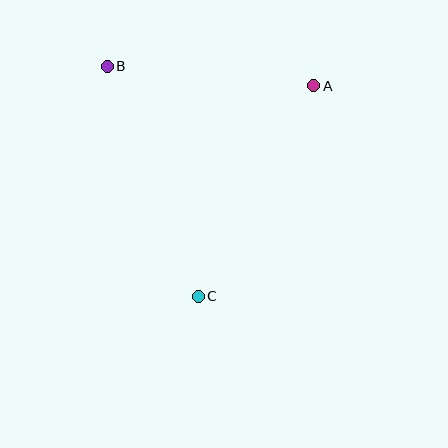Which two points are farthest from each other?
Points B and C are farthest from each other.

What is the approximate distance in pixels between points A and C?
The distance between A and C is approximately 240 pixels.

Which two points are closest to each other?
Points A and B are closest to each other.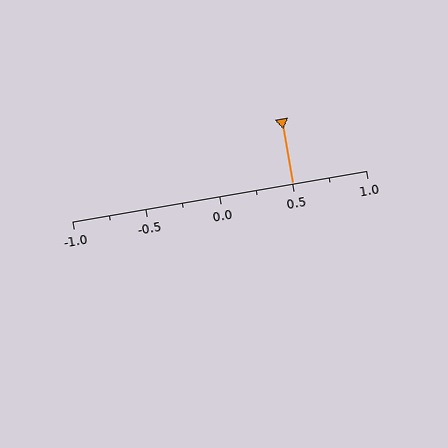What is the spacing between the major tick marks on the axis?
The major ticks are spaced 0.5 apart.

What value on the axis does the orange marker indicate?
The marker indicates approximately 0.5.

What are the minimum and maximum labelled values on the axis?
The axis runs from -1.0 to 1.0.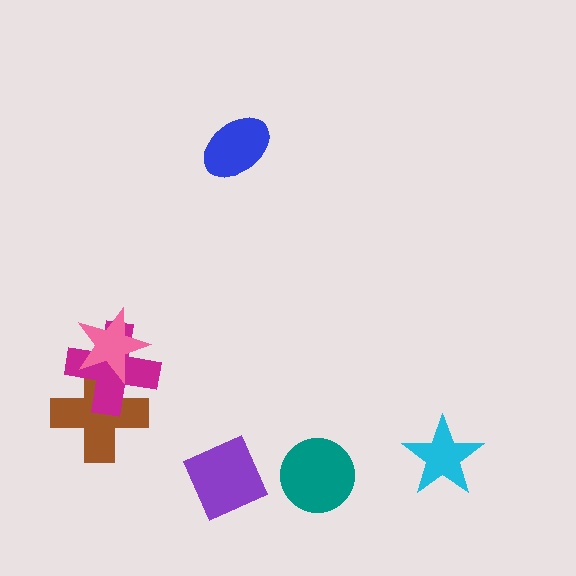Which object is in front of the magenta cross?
The pink star is in front of the magenta cross.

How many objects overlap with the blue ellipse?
0 objects overlap with the blue ellipse.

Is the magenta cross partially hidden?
Yes, it is partially covered by another shape.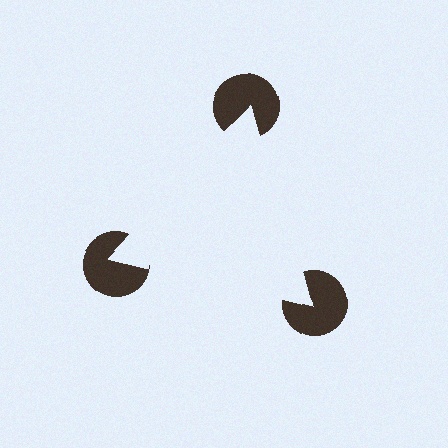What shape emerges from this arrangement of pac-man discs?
An illusory triangle — its edges are inferred from the aligned wedge cuts in the pac-man discs, not physically drawn.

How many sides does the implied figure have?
3 sides.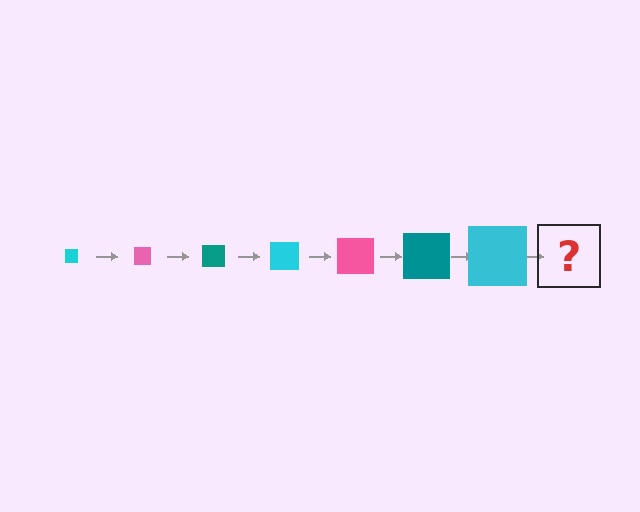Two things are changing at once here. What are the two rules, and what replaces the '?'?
The two rules are that the square grows larger each step and the color cycles through cyan, pink, and teal. The '?' should be a pink square, larger than the previous one.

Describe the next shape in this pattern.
It should be a pink square, larger than the previous one.